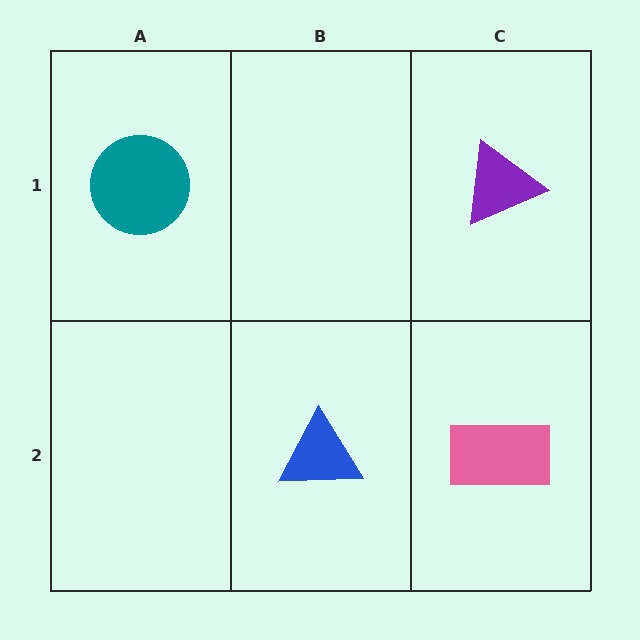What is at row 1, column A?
A teal circle.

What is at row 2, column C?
A pink rectangle.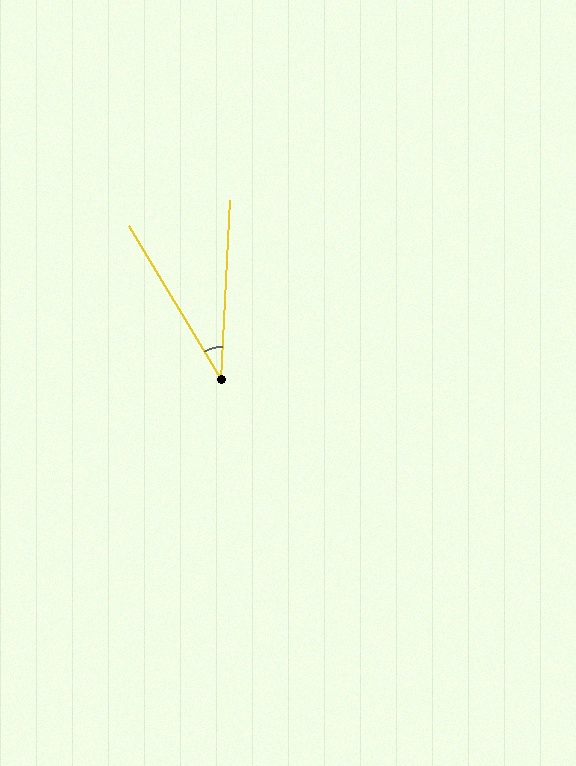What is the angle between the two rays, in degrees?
Approximately 34 degrees.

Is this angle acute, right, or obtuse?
It is acute.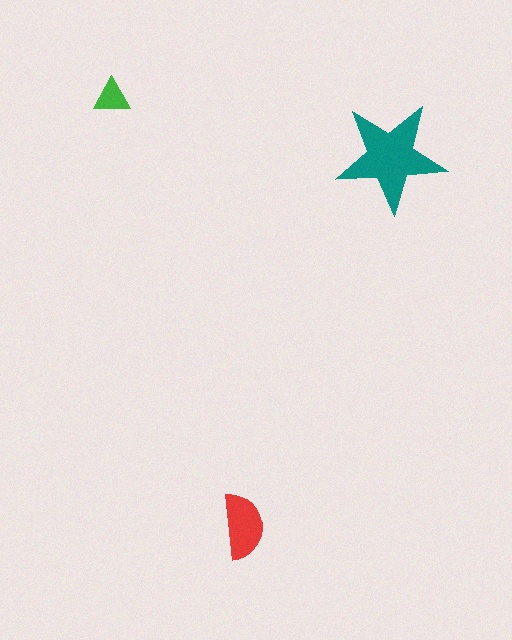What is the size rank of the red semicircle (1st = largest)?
2nd.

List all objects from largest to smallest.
The teal star, the red semicircle, the green triangle.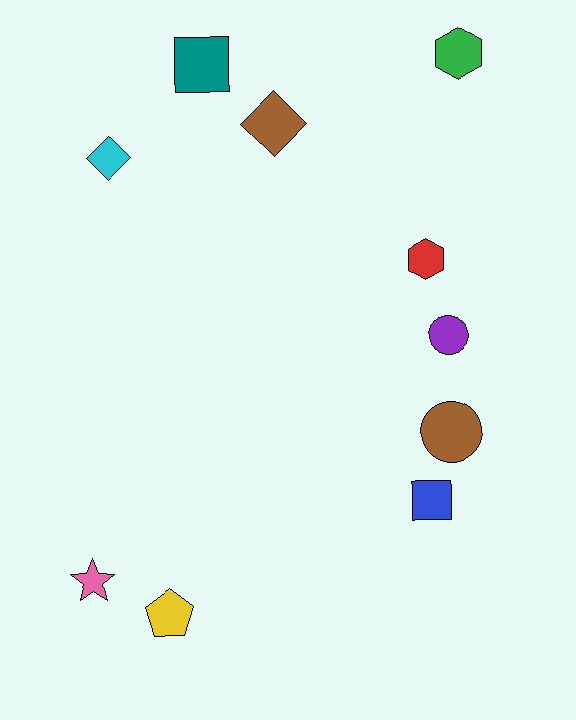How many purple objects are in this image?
There is 1 purple object.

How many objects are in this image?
There are 10 objects.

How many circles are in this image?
There are 2 circles.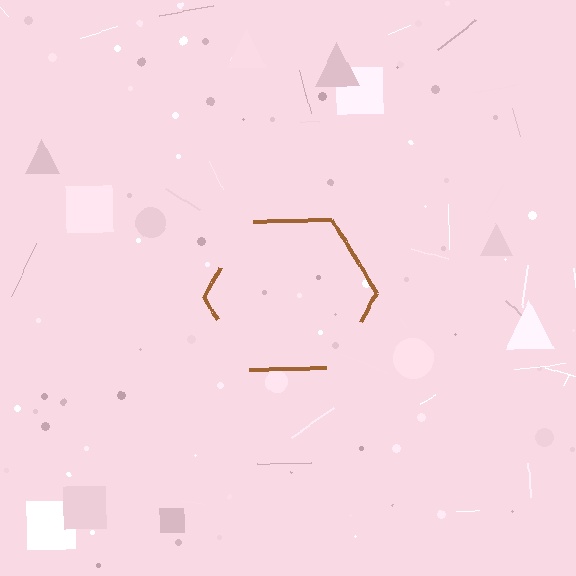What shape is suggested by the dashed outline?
The dashed outline suggests a hexagon.